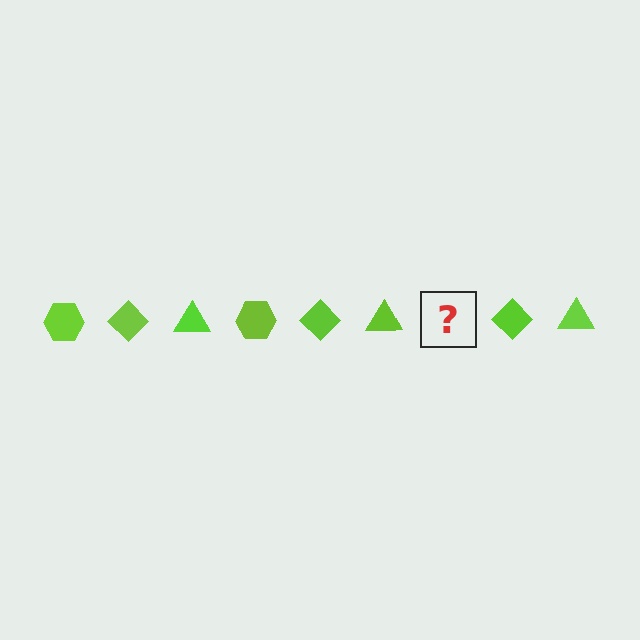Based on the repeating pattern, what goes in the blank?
The blank should be a lime hexagon.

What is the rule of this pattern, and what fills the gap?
The rule is that the pattern cycles through hexagon, diamond, triangle shapes in lime. The gap should be filled with a lime hexagon.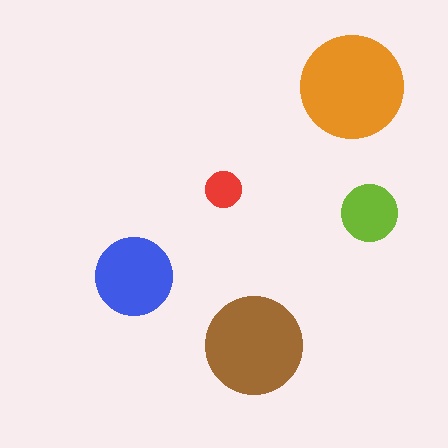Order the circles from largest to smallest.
the orange one, the brown one, the blue one, the lime one, the red one.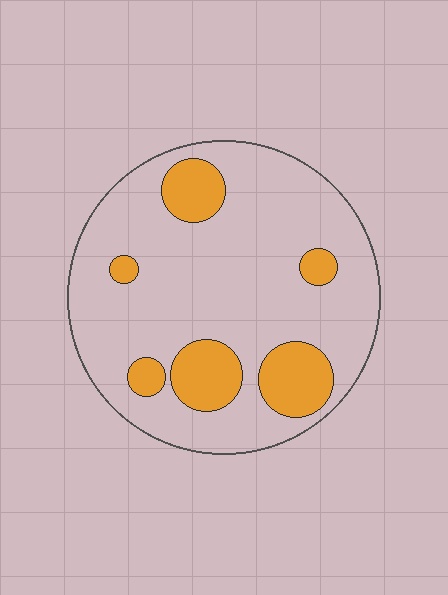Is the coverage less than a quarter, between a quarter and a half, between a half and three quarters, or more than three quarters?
Less than a quarter.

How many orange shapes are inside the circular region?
6.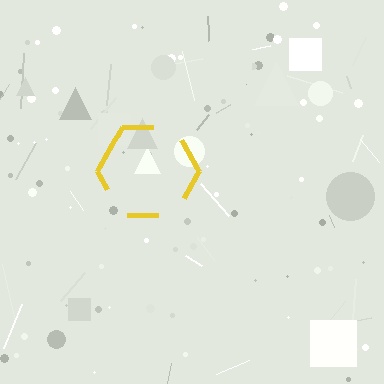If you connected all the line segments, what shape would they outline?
They would outline a hexagon.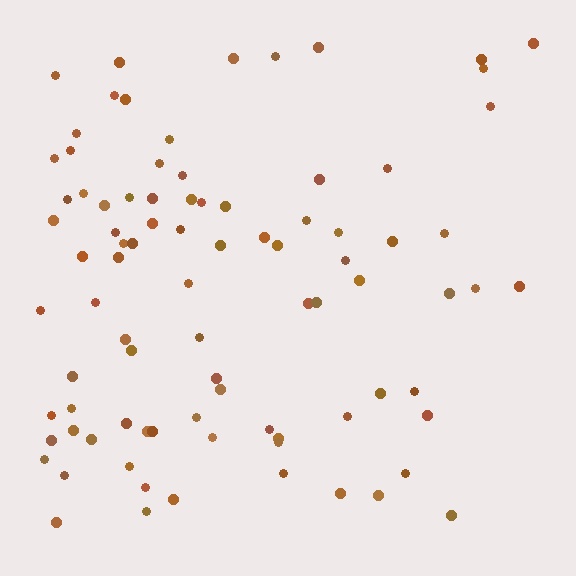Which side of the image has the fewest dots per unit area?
The right.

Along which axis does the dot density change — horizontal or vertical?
Horizontal.